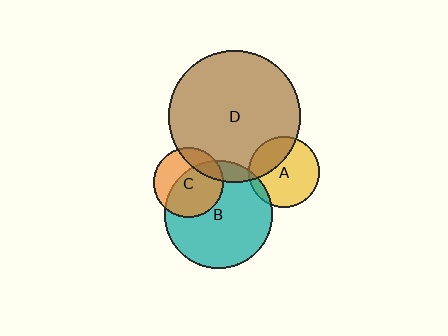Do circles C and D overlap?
Yes.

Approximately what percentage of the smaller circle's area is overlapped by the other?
Approximately 20%.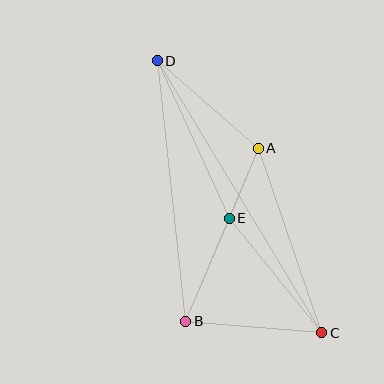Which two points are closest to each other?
Points A and E are closest to each other.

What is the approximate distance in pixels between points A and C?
The distance between A and C is approximately 195 pixels.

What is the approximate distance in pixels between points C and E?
The distance between C and E is approximately 147 pixels.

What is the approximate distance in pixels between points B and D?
The distance between B and D is approximately 262 pixels.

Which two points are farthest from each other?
Points C and D are farthest from each other.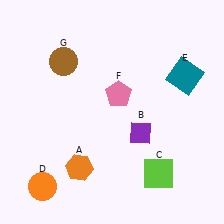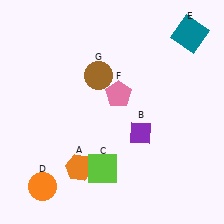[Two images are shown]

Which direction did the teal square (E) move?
The teal square (E) moved up.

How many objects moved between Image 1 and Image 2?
3 objects moved between the two images.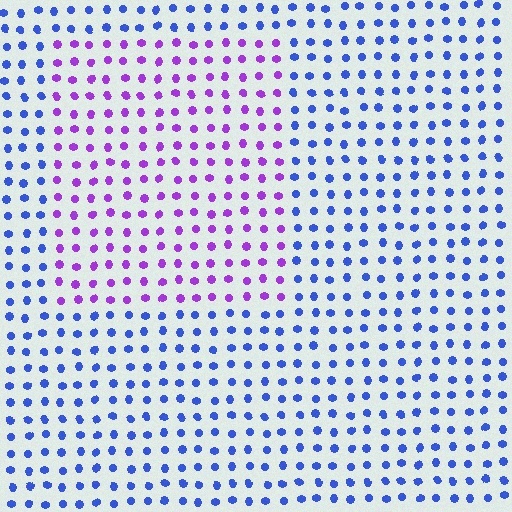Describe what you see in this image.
The image is filled with small blue elements in a uniform arrangement. A rectangle-shaped region is visible where the elements are tinted to a slightly different hue, forming a subtle color boundary.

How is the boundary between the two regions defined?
The boundary is defined purely by a slight shift in hue (about 53 degrees). Spacing, size, and orientation are identical on both sides.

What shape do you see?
I see a rectangle.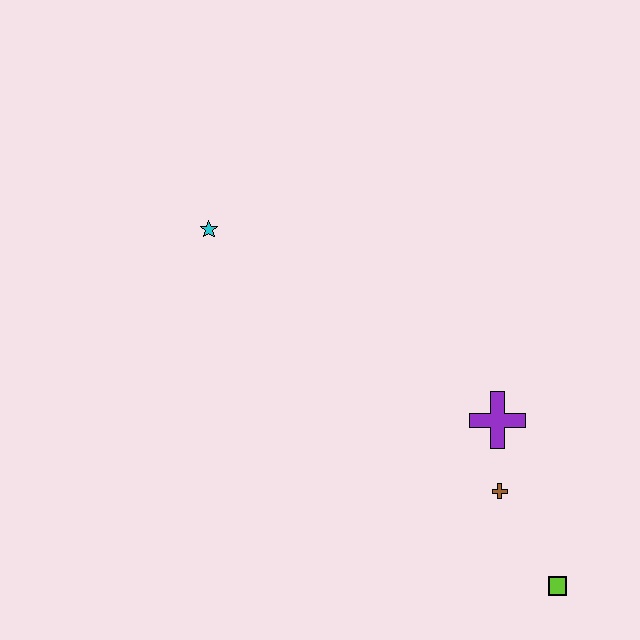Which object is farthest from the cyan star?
The lime square is farthest from the cyan star.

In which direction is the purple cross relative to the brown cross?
The purple cross is above the brown cross.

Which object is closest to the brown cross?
The purple cross is closest to the brown cross.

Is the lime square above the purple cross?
No